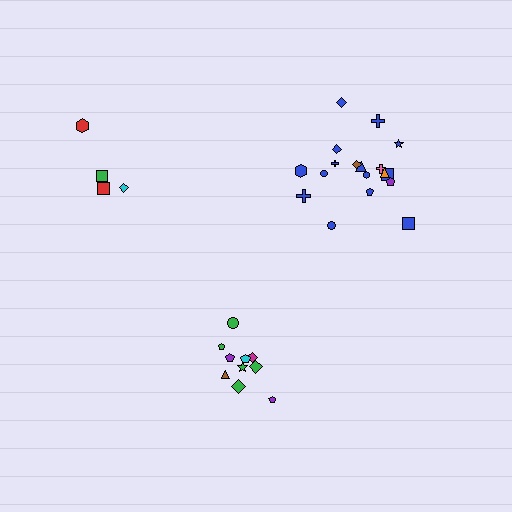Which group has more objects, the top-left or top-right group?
The top-right group.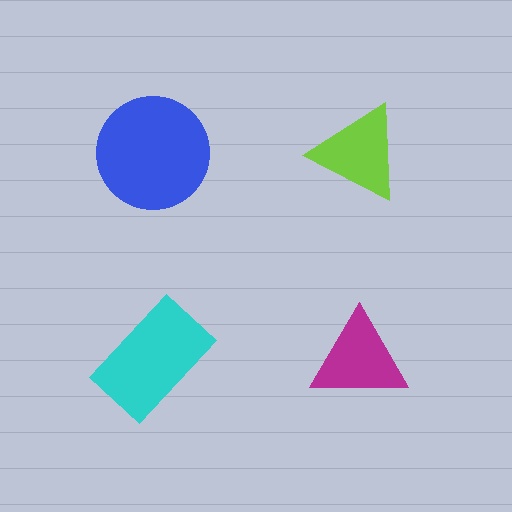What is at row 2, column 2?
A magenta triangle.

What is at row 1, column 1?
A blue circle.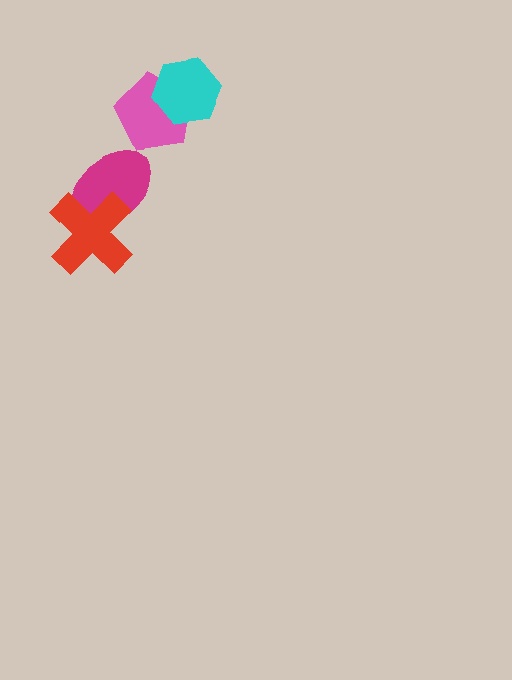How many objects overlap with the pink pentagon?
1 object overlaps with the pink pentagon.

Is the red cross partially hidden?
No, no other shape covers it.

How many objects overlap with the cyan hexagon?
1 object overlaps with the cyan hexagon.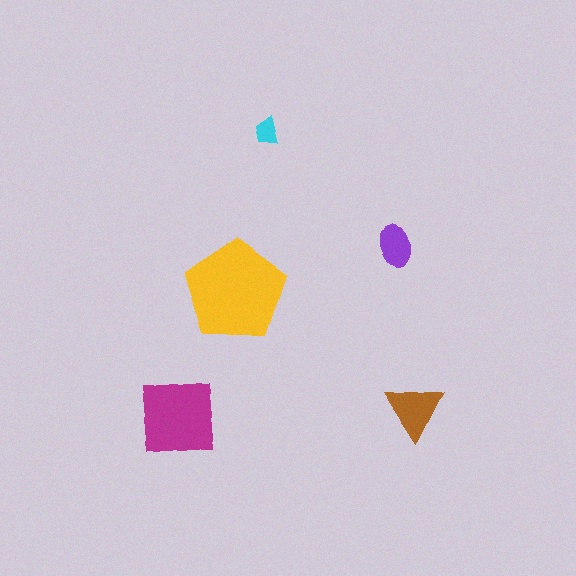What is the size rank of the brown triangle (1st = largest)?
3rd.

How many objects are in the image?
There are 5 objects in the image.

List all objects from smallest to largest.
The cyan trapezoid, the purple ellipse, the brown triangle, the magenta square, the yellow pentagon.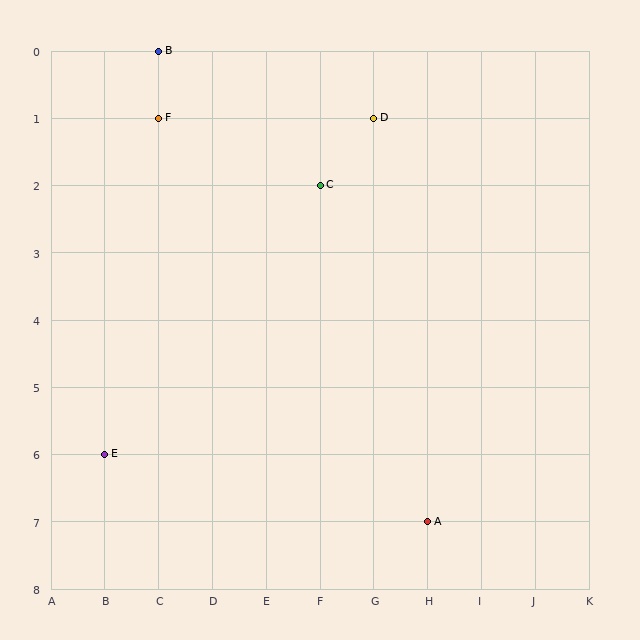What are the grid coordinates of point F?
Point F is at grid coordinates (C, 1).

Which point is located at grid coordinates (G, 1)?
Point D is at (G, 1).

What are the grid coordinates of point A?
Point A is at grid coordinates (H, 7).